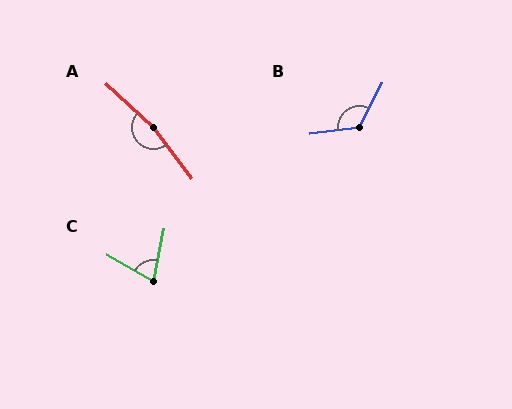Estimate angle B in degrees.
Approximately 124 degrees.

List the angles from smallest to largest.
C (71°), B (124°), A (170°).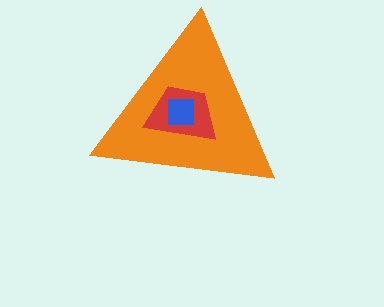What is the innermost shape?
The blue square.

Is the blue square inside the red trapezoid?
Yes.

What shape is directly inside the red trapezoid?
The blue square.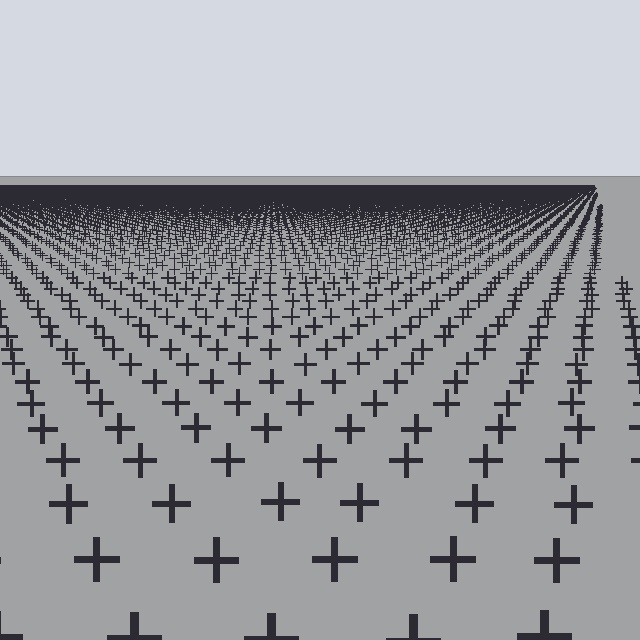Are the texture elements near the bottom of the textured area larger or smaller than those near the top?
Larger. Near the bottom, elements are closer to the viewer and appear at a bigger on-screen size.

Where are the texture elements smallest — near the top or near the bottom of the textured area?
Near the top.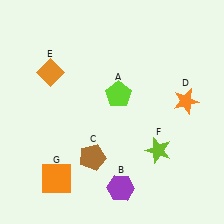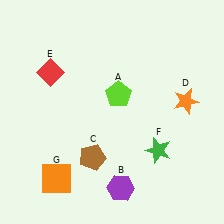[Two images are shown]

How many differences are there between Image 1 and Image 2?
There are 2 differences between the two images.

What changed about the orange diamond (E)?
In Image 1, E is orange. In Image 2, it changed to red.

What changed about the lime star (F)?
In Image 1, F is lime. In Image 2, it changed to green.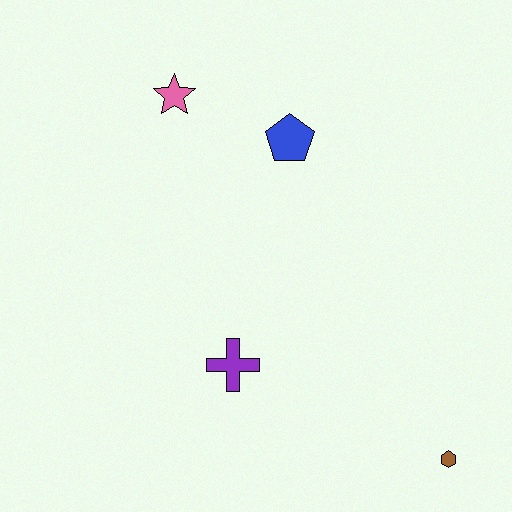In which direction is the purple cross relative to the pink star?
The purple cross is below the pink star.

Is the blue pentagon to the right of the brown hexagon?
No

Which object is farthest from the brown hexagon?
The pink star is farthest from the brown hexagon.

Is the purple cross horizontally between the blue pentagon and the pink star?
Yes